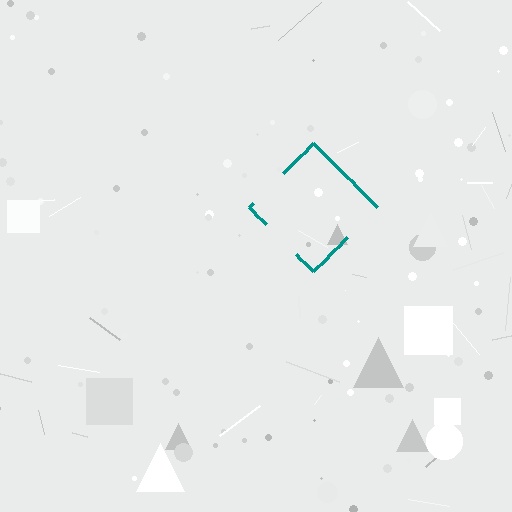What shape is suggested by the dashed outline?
The dashed outline suggests a diamond.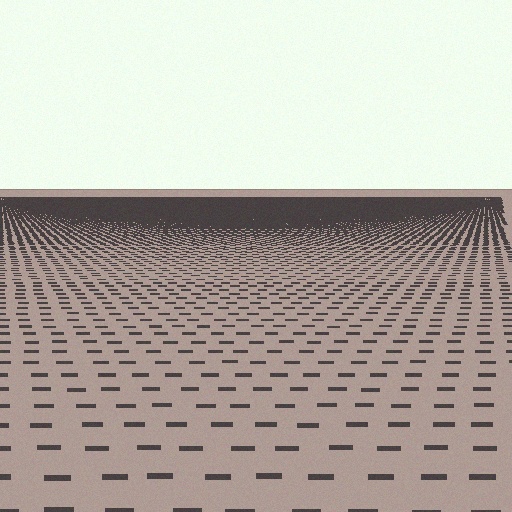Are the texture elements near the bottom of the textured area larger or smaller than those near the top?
Larger. Near the bottom, elements are closer to the viewer and appear at a bigger on-screen size.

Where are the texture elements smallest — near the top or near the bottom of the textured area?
Near the top.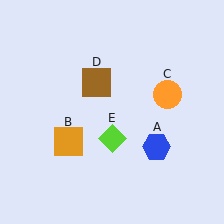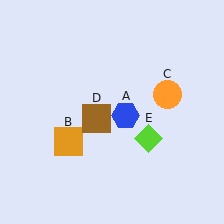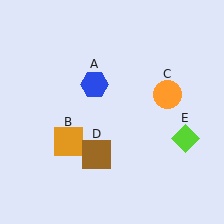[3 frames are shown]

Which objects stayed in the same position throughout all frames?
Orange square (object B) and orange circle (object C) remained stationary.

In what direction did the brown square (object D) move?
The brown square (object D) moved down.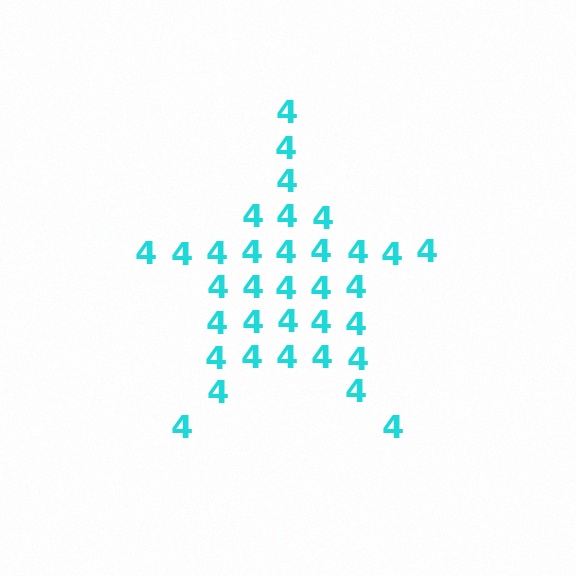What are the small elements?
The small elements are digit 4's.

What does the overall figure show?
The overall figure shows a star.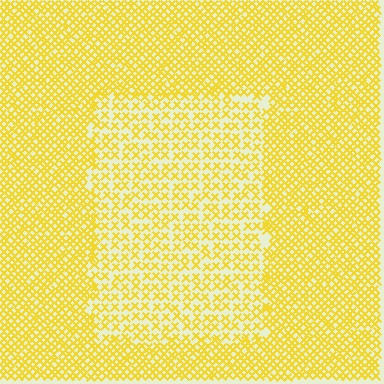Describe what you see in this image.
The image contains small yellow elements arranged at two different densities. A rectangle-shaped region is visible where the elements are less densely packed than the surrounding area.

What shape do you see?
I see a rectangle.